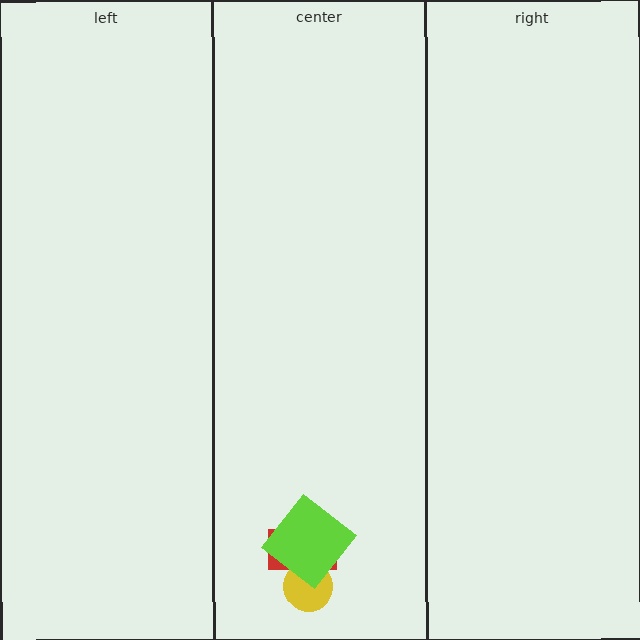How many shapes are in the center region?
3.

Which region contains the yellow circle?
The center region.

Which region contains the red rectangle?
The center region.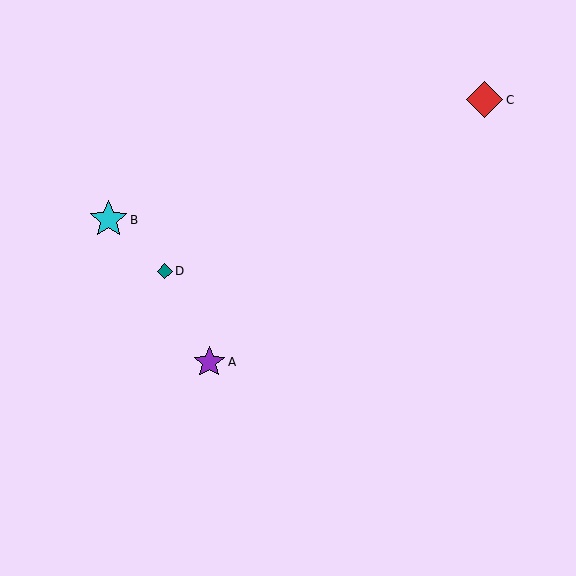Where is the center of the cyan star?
The center of the cyan star is at (108, 220).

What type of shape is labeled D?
Shape D is a teal diamond.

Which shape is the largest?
The cyan star (labeled B) is the largest.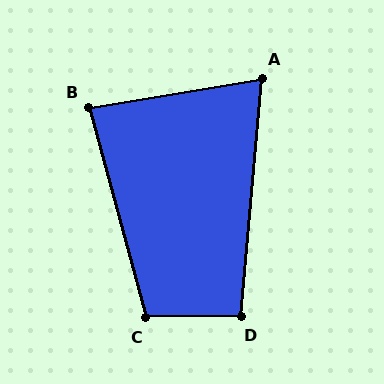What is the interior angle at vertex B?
Approximately 84 degrees (acute).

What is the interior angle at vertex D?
Approximately 96 degrees (obtuse).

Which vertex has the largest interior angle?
C, at approximately 104 degrees.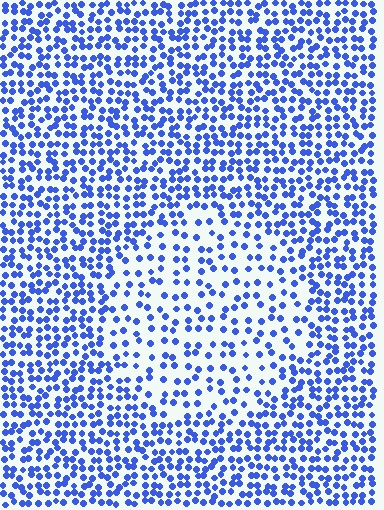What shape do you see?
I see a circle.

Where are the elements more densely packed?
The elements are more densely packed outside the circle boundary.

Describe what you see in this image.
The image contains small blue elements arranged at two different densities. A circle-shaped region is visible where the elements are less densely packed than the surrounding area.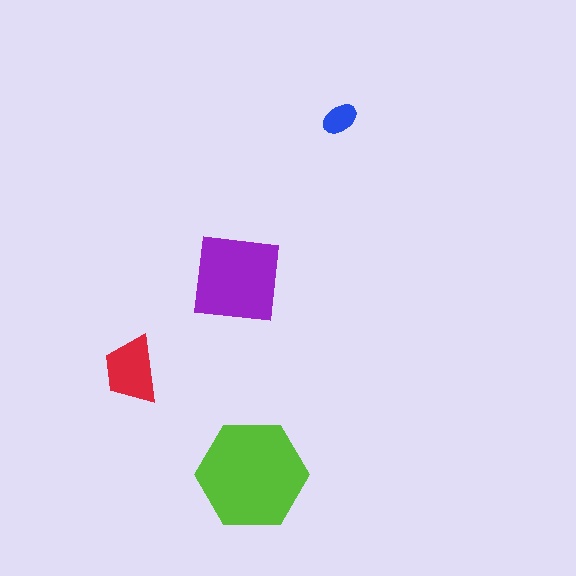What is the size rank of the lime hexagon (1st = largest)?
1st.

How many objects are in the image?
There are 4 objects in the image.